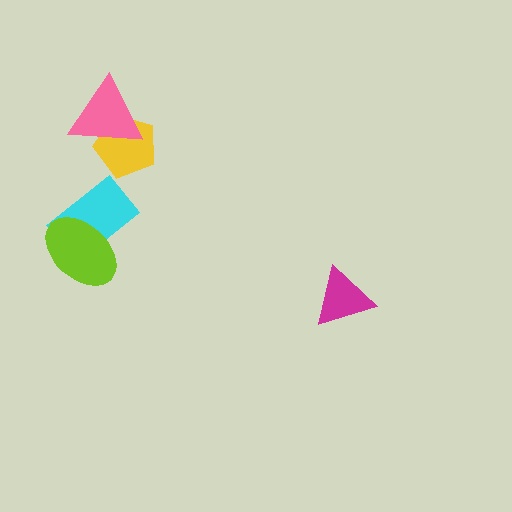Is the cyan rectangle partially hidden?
Yes, it is partially covered by another shape.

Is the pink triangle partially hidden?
No, no other shape covers it.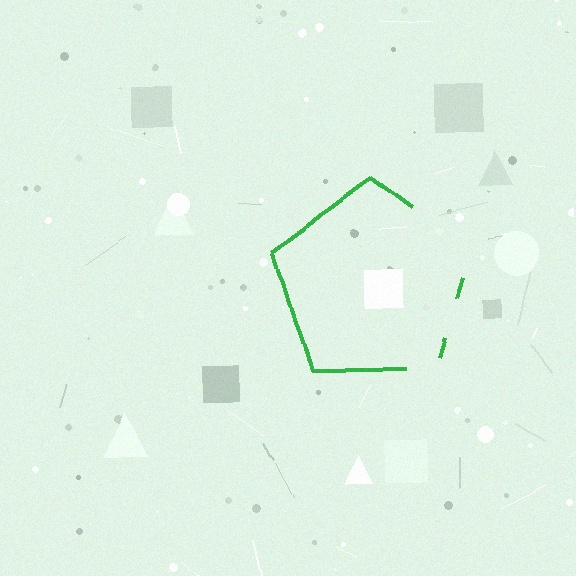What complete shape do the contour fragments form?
The contour fragments form a pentagon.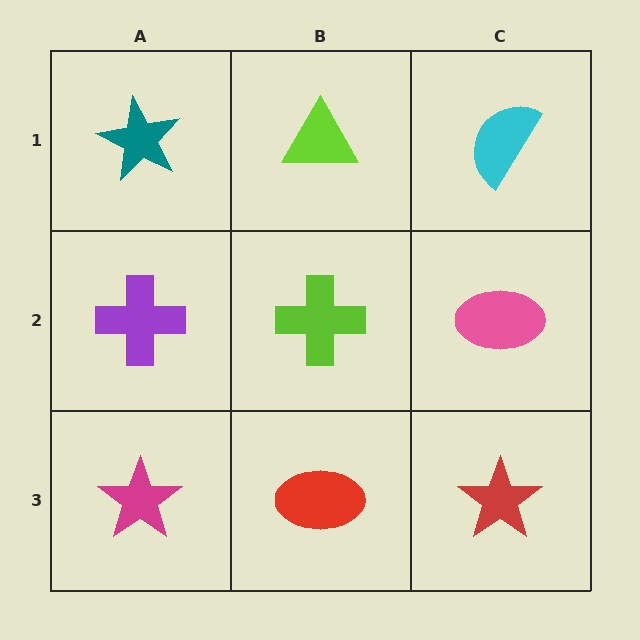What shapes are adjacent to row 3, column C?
A pink ellipse (row 2, column C), a red ellipse (row 3, column B).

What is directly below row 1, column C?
A pink ellipse.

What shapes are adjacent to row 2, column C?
A cyan semicircle (row 1, column C), a red star (row 3, column C), a lime cross (row 2, column B).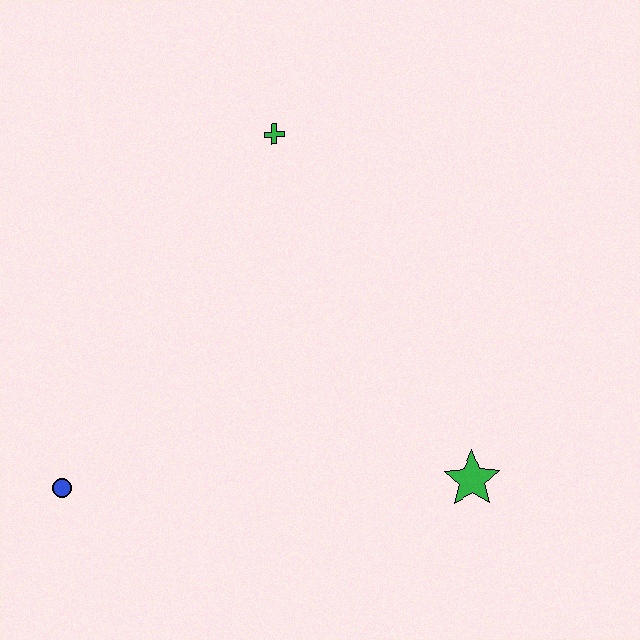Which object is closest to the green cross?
The green star is closest to the green cross.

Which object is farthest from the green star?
The blue circle is farthest from the green star.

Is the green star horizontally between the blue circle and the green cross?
No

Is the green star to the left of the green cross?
No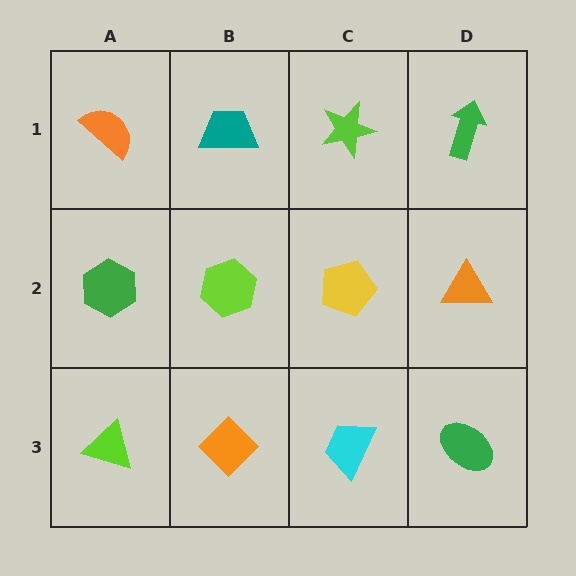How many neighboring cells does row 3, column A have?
2.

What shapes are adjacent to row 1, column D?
An orange triangle (row 2, column D), a lime star (row 1, column C).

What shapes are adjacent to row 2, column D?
A green arrow (row 1, column D), a green ellipse (row 3, column D), a yellow pentagon (row 2, column C).